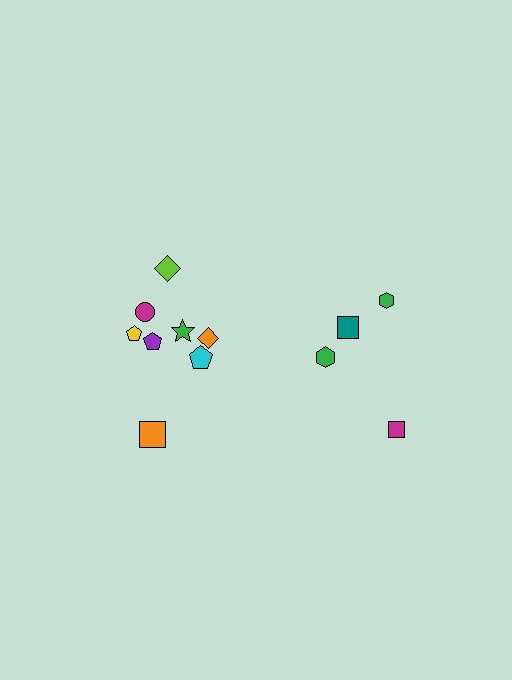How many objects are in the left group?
There are 8 objects.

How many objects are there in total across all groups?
There are 12 objects.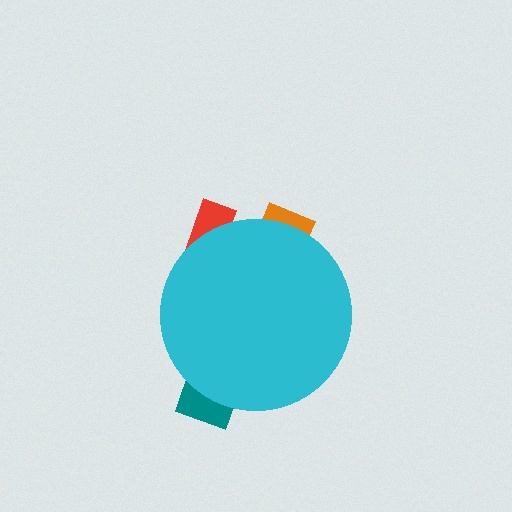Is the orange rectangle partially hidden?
Yes, the orange rectangle is partially hidden behind the cyan circle.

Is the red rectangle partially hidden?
Yes, the red rectangle is partially hidden behind the cyan circle.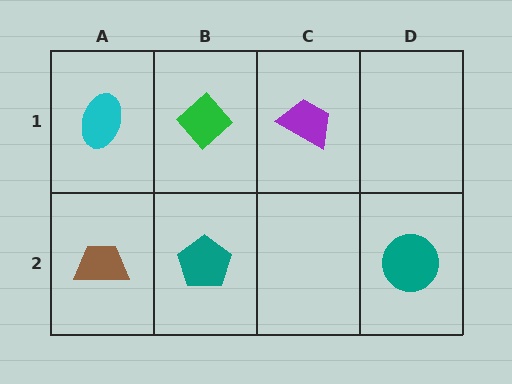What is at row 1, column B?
A green diamond.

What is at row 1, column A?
A cyan ellipse.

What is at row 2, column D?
A teal circle.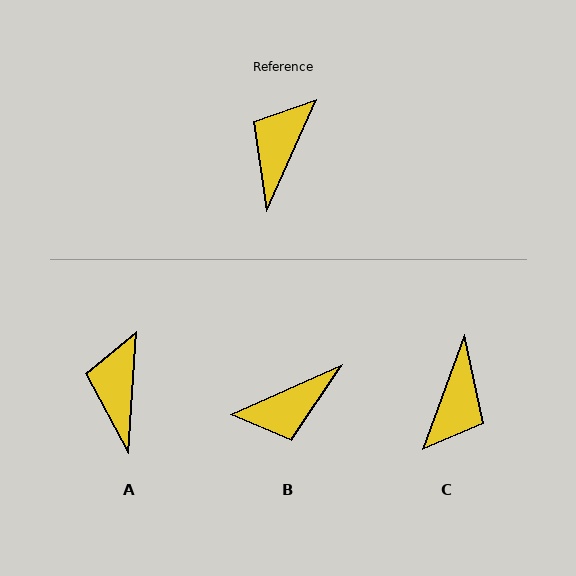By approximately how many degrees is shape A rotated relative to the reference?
Approximately 20 degrees counter-clockwise.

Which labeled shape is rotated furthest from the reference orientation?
C, about 176 degrees away.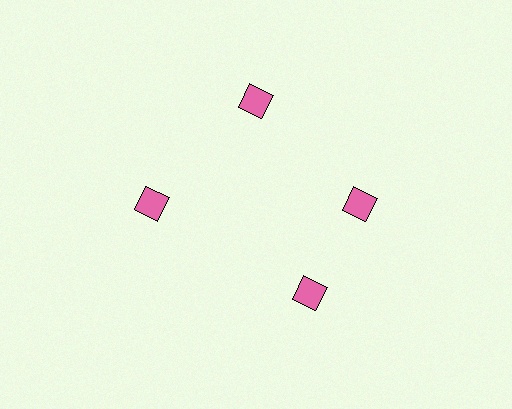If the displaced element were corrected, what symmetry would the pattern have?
It would have 4-fold rotational symmetry — the pattern would map onto itself every 90 degrees.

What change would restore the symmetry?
The symmetry would be restored by rotating it back into even spacing with its neighbors so that all 4 diamonds sit at equal angles and equal distance from the center.